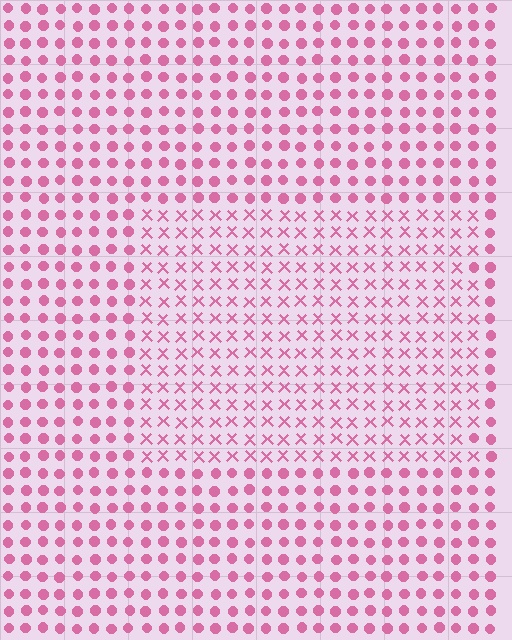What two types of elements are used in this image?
The image uses X marks inside the rectangle region and circles outside it.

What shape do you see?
I see a rectangle.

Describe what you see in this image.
The image is filled with small pink elements arranged in a uniform grid. A rectangle-shaped region contains X marks, while the surrounding area contains circles. The boundary is defined purely by the change in element shape.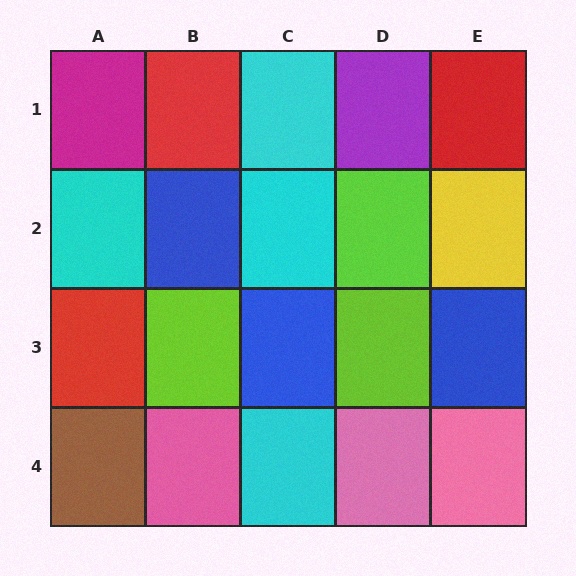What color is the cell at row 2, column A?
Cyan.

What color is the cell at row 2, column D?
Lime.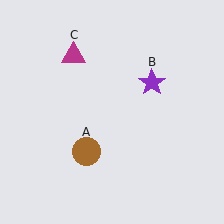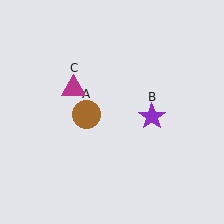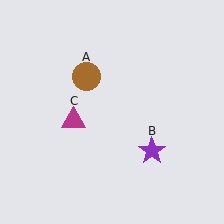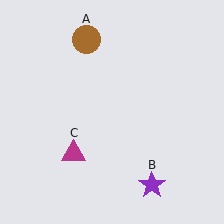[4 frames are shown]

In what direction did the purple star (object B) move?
The purple star (object B) moved down.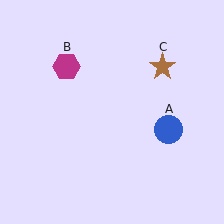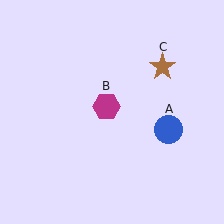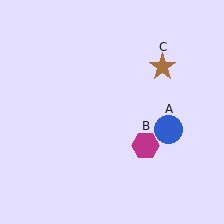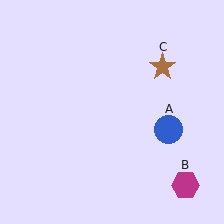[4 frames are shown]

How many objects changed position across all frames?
1 object changed position: magenta hexagon (object B).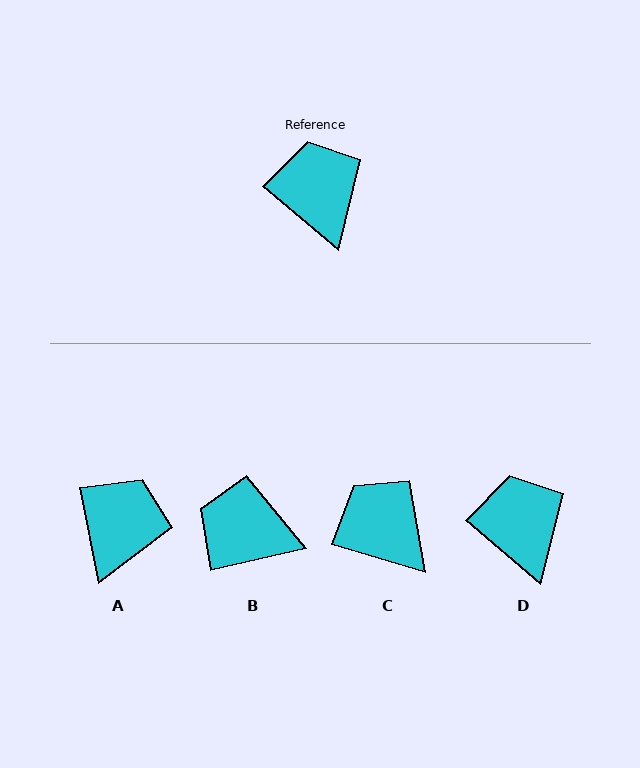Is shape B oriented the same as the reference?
No, it is off by about 53 degrees.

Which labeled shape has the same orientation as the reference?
D.